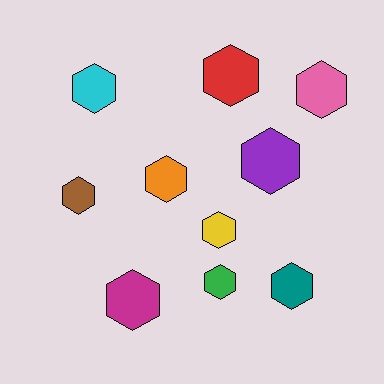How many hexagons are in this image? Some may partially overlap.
There are 10 hexagons.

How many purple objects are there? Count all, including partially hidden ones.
There is 1 purple object.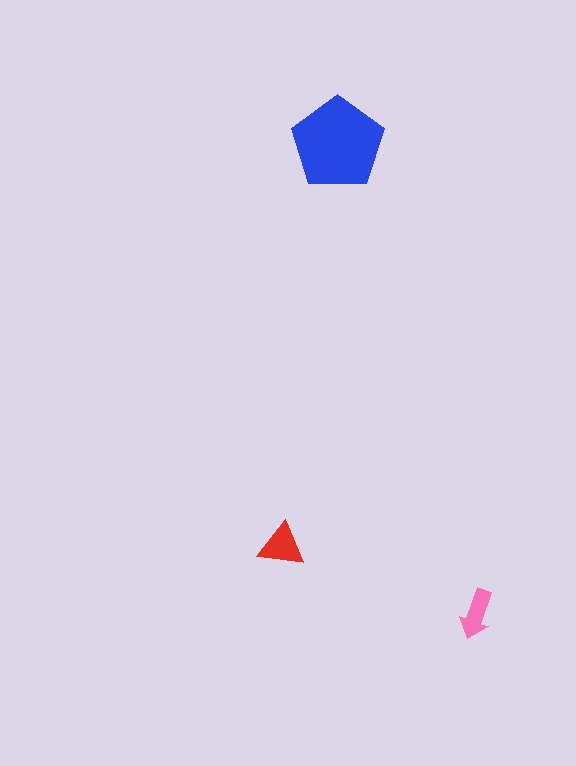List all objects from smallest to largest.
The pink arrow, the red triangle, the blue pentagon.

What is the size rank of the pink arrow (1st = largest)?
3rd.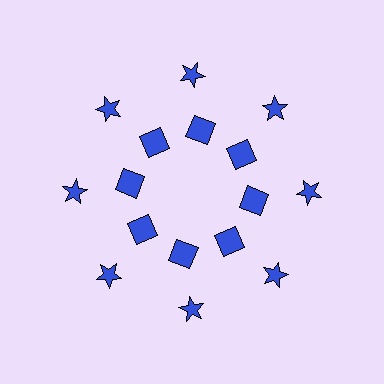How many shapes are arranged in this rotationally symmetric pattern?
There are 16 shapes, arranged in 8 groups of 2.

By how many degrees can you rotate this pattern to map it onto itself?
The pattern maps onto itself every 45 degrees of rotation.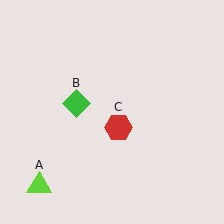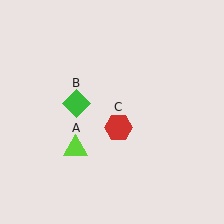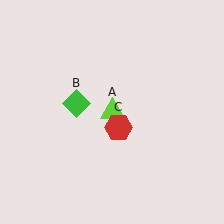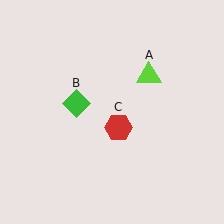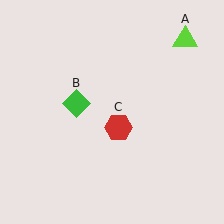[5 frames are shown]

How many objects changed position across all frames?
1 object changed position: lime triangle (object A).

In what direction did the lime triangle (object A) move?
The lime triangle (object A) moved up and to the right.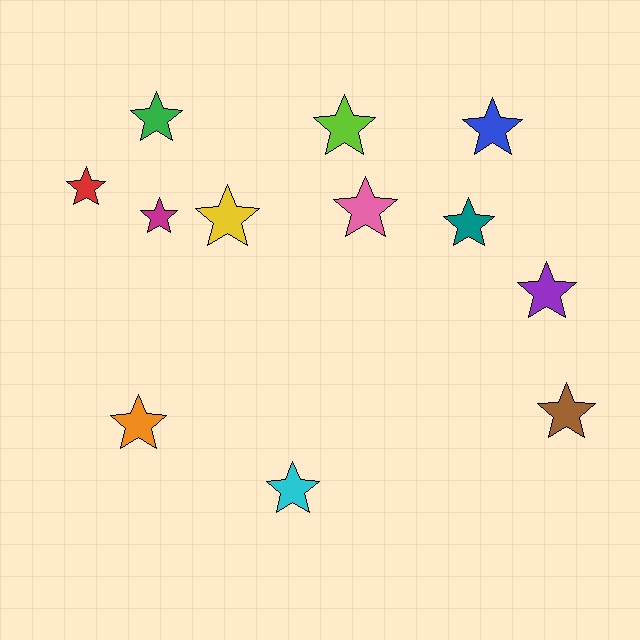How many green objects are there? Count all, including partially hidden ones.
There is 1 green object.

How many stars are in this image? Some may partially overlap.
There are 12 stars.